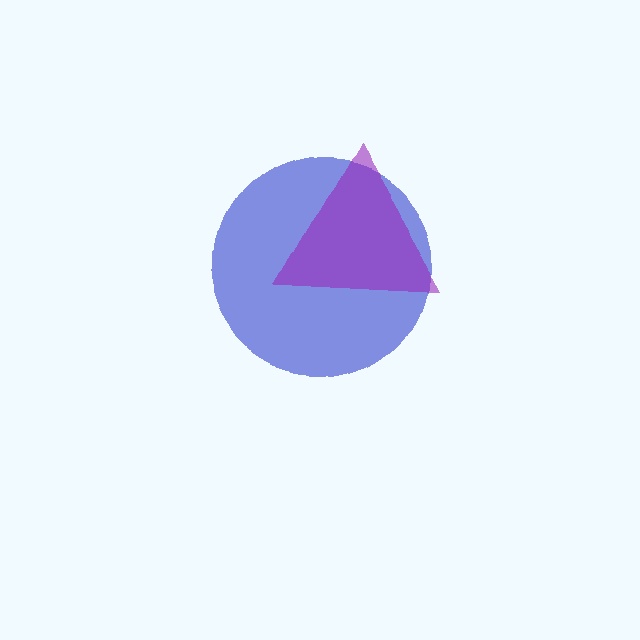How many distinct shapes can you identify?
There are 2 distinct shapes: a blue circle, a purple triangle.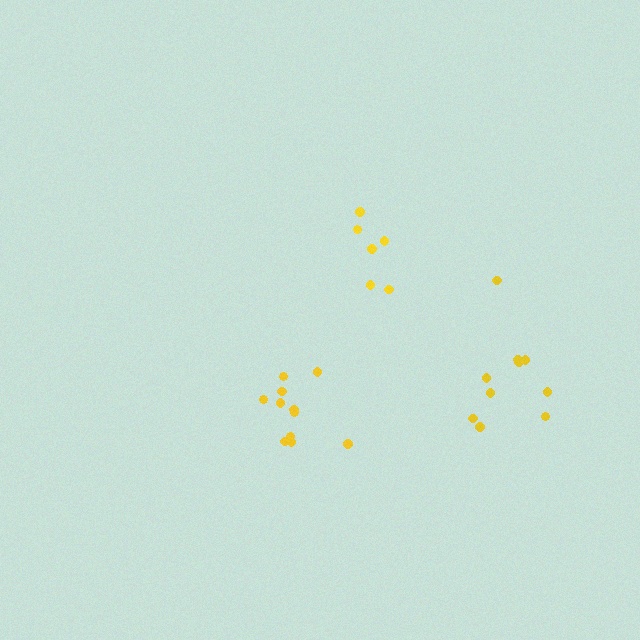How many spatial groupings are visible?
There are 3 spatial groupings.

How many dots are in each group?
Group 1: 11 dots, Group 2: 10 dots, Group 3: 6 dots (27 total).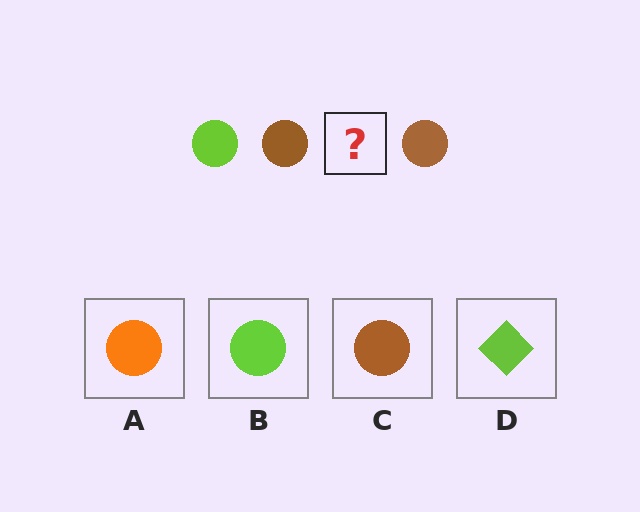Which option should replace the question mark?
Option B.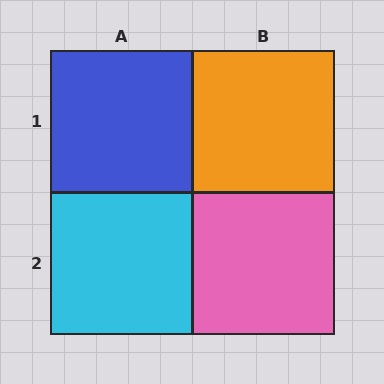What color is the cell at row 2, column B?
Pink.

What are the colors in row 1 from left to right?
Blue, orange.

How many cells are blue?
1 cell is blue.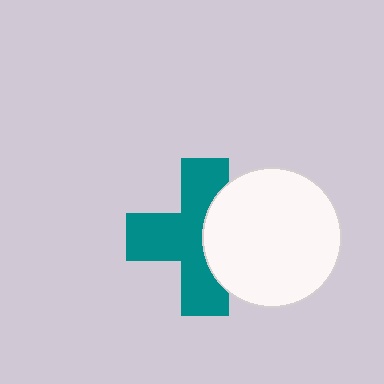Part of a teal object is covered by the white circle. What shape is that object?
It is a cross.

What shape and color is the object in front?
The object in front is a white circle.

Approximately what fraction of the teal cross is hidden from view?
Roughly 37% of the teal cross is hidden behind the white circle.